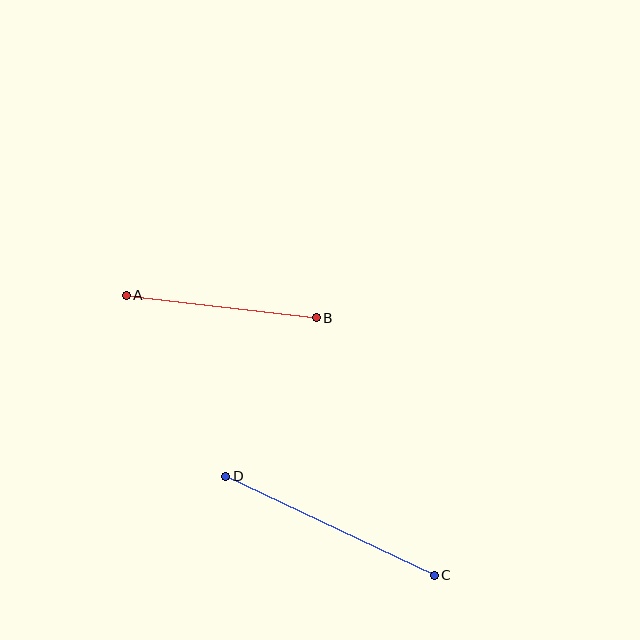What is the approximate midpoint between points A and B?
The midpoint is at approximately (221, 307) pixels.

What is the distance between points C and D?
The distance is approximately 231 pixels.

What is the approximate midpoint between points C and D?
The midpoint is at approximately (330, 526) pixels.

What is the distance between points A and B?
The distance is approximately 191 pixels.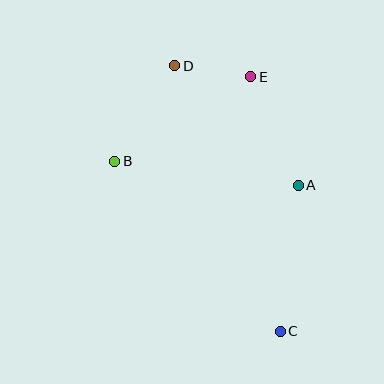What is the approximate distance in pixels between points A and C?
The distance between A and C is approximately 147 pixels.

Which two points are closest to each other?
Points D and E are closest to each other.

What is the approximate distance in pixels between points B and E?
The distance between B and E is approximately 160 pixels.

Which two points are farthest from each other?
Points C and D are farthest from each other.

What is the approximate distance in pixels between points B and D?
The distance between B and D is approximately 112 pixels.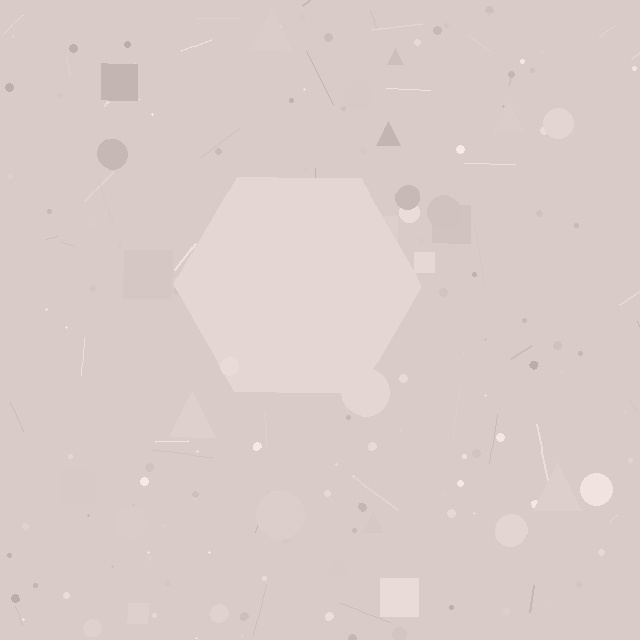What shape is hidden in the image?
A hexagon is hidden in the image.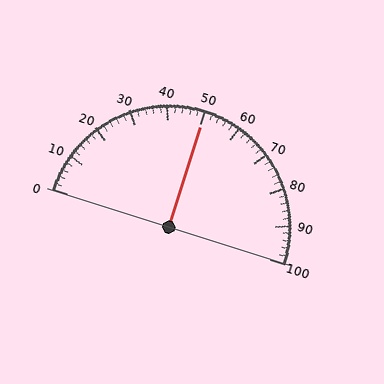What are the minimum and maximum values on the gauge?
The gauge ranges from 0 to 100.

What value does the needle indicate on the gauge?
The needle indicates approximately 50.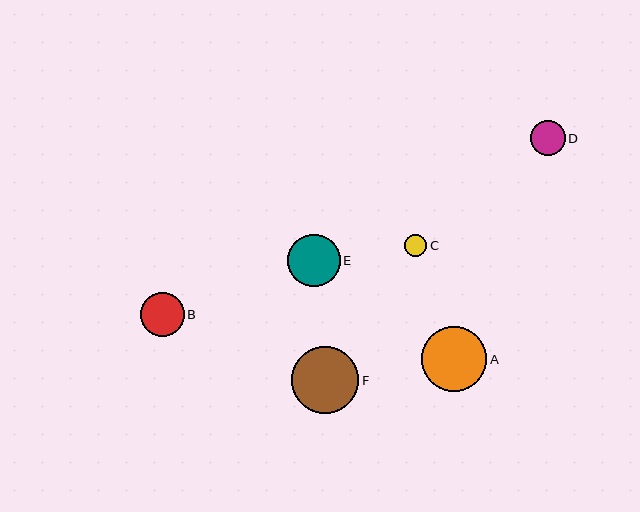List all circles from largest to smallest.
From largest to smallest: F, A, E, B, D, C.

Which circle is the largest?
Circle F is the largest with a size of approximately 67 pixels.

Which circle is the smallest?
Circle C is the smallest with a size of approximately 22 pixels.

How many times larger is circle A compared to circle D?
Circle A is approximately 1.9 times the size of circle D.